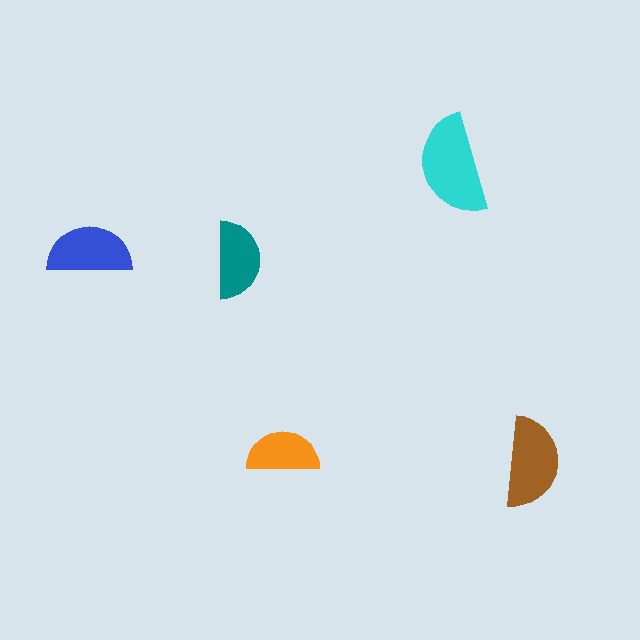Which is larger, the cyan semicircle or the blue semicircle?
The cyan one.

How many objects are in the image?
There are 5 objects in the image.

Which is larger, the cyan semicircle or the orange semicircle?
The cyan one.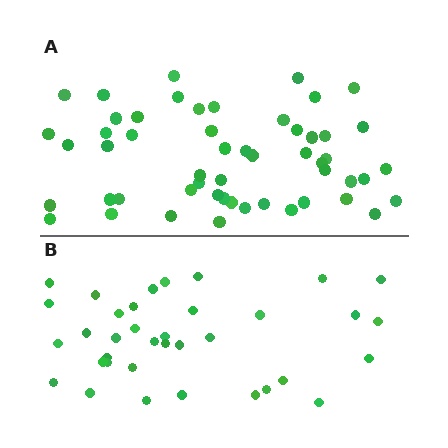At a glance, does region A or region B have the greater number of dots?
Region A (the top region) has more dots.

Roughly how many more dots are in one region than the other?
Region A has approximately 15 more dots than region B.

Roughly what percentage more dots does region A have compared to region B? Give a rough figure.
About 45% more.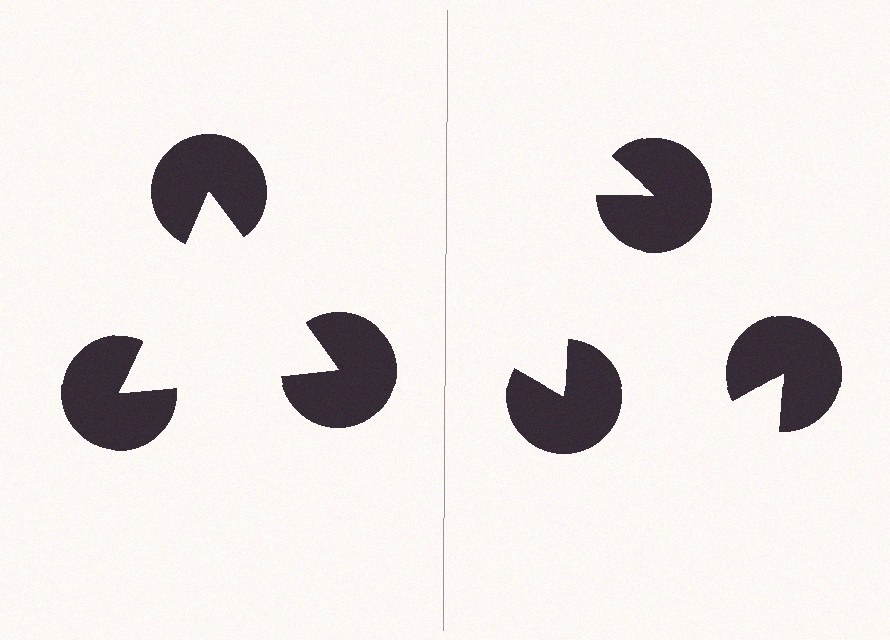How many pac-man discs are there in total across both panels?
6 — 3 on each side.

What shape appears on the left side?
An illusory triangle.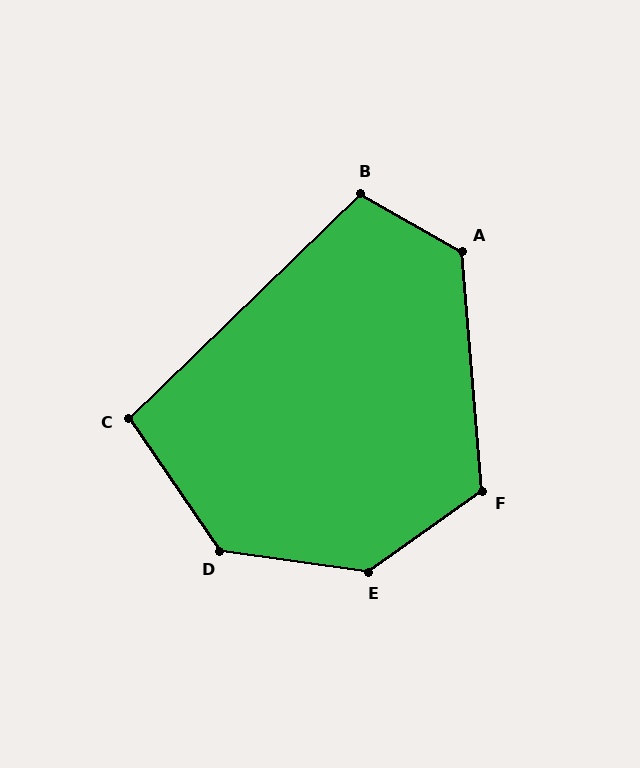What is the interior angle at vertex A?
Approximately 124 degrees (obtuse).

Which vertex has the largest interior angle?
E, at approximately 136 degrees.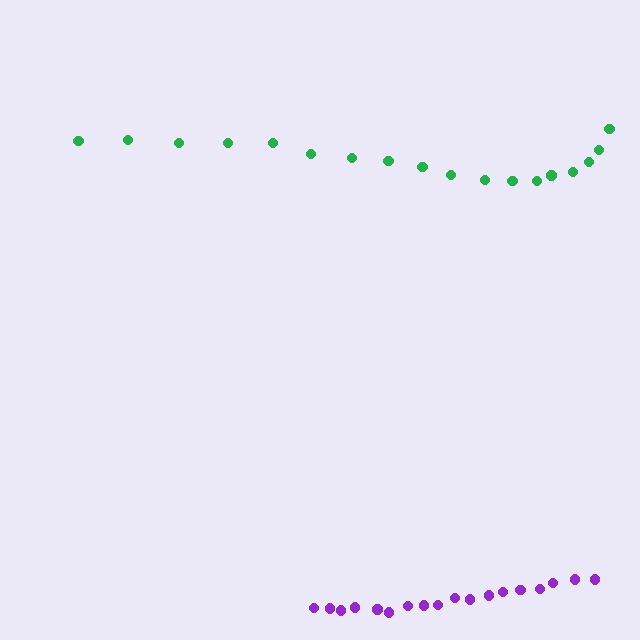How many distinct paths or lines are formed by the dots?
There are 2 distinct paths.